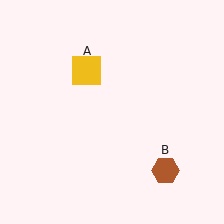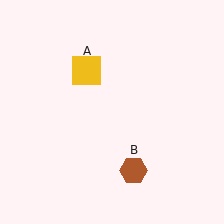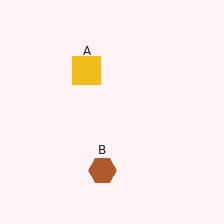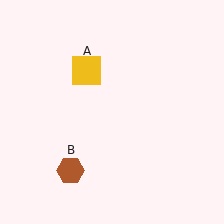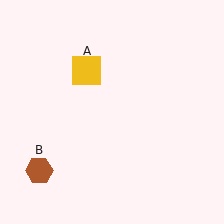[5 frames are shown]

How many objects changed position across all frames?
1 object changed position: brown hexagon (object B).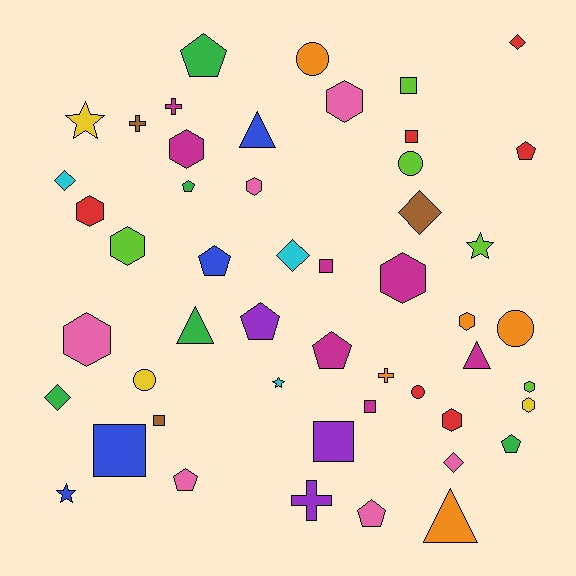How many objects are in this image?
There are 50 objects.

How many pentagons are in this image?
There are 9 pentagons.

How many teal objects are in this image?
There are no teal objects.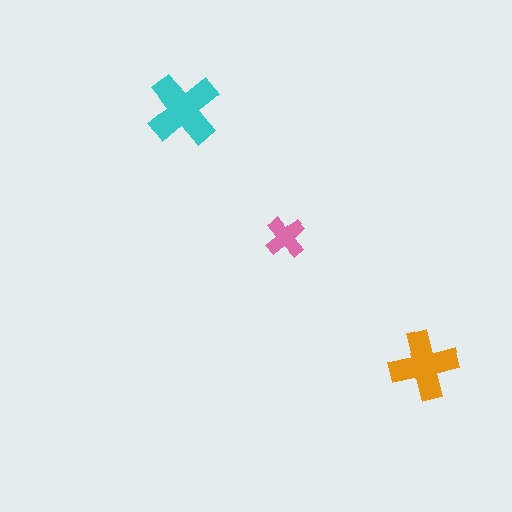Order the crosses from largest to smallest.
the cyan one, the orange one, the pink one.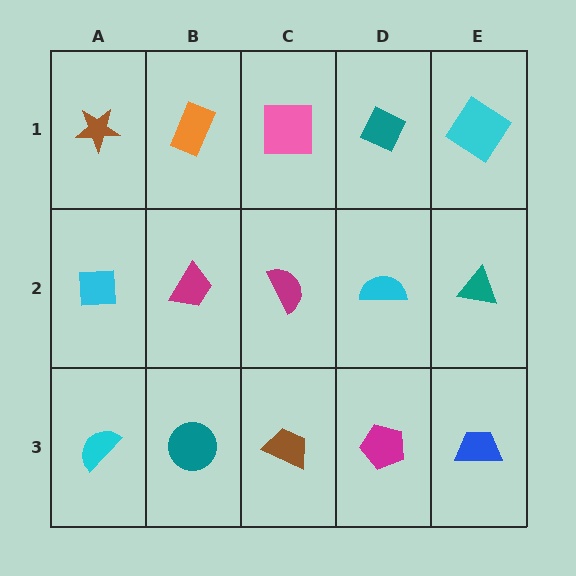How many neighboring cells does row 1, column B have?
3.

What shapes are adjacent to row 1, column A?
A cyan square (row 2, column A), an orange rectangle (row 1, column B).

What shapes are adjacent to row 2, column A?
A brown star (row 1, column A), a cyan semicircle (row 3, column A), a magenta trapezoid (row 2, column B).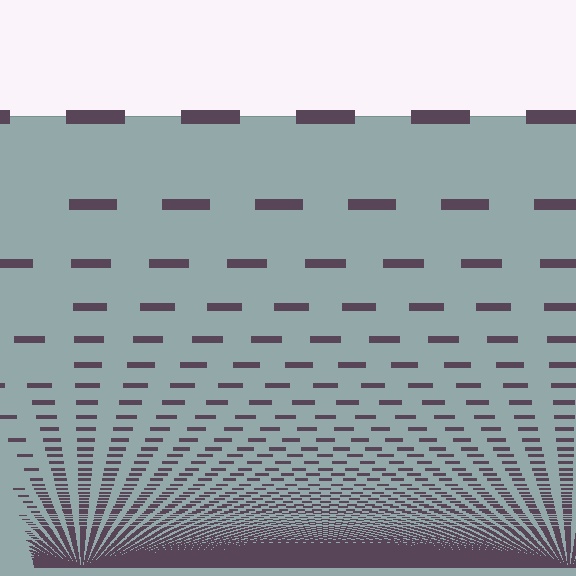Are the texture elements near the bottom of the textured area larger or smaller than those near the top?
Smaller. The gradient is inverted — elements near the bottom are smaller and denser.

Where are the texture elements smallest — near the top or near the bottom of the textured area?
Near the bottom.